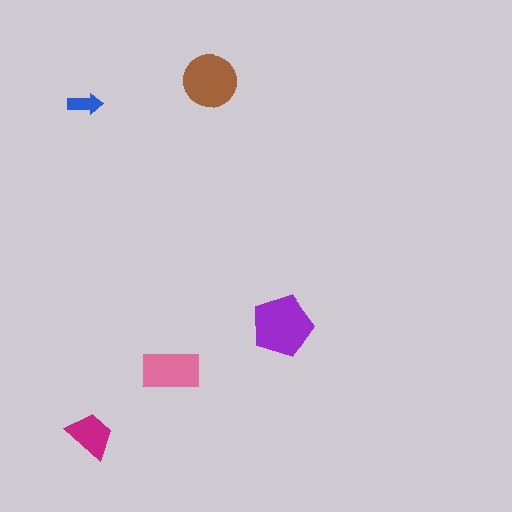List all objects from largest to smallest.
The purple pentagon, the brown circle, the pink rectangle, the magenta trapezoid, the blue arrow.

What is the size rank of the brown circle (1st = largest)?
2nd.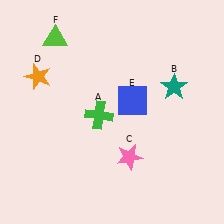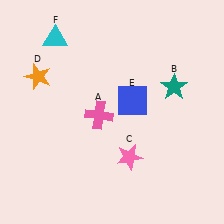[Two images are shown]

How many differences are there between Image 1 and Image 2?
There are 2 differences between the two images.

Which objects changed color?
A changed from green to pink. F changed from lime to cyan.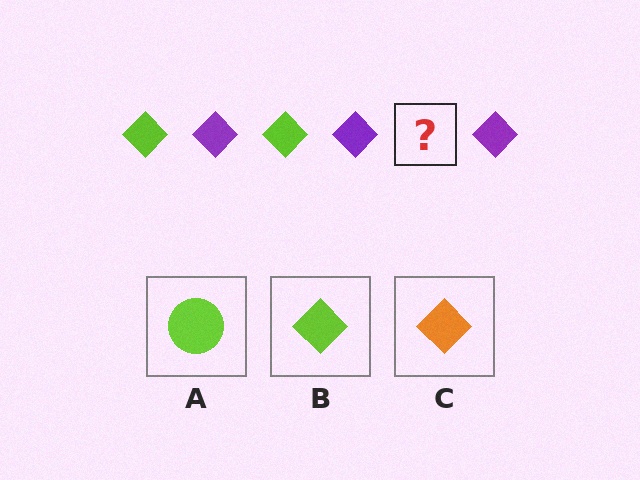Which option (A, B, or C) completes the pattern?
B.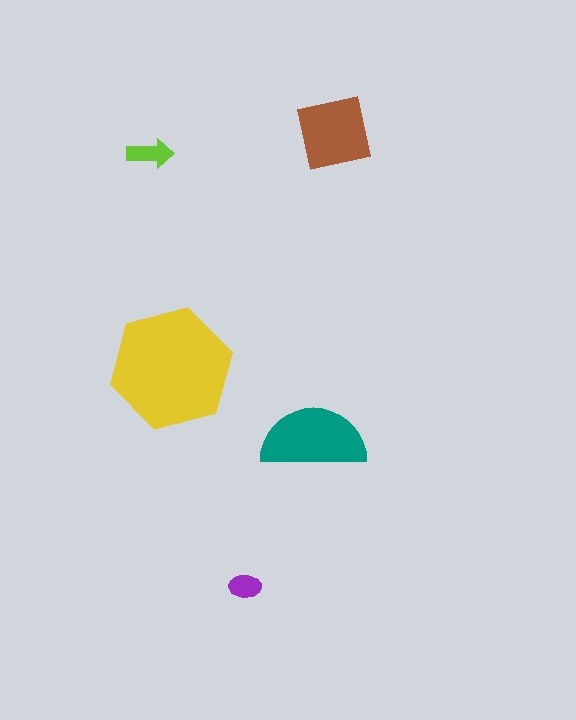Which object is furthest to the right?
The brown square is rightmost.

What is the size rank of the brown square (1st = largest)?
3rd.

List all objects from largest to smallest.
The yellow hexagon, the teal semicircle, the brown square, the lime arrow, the purple ellipse.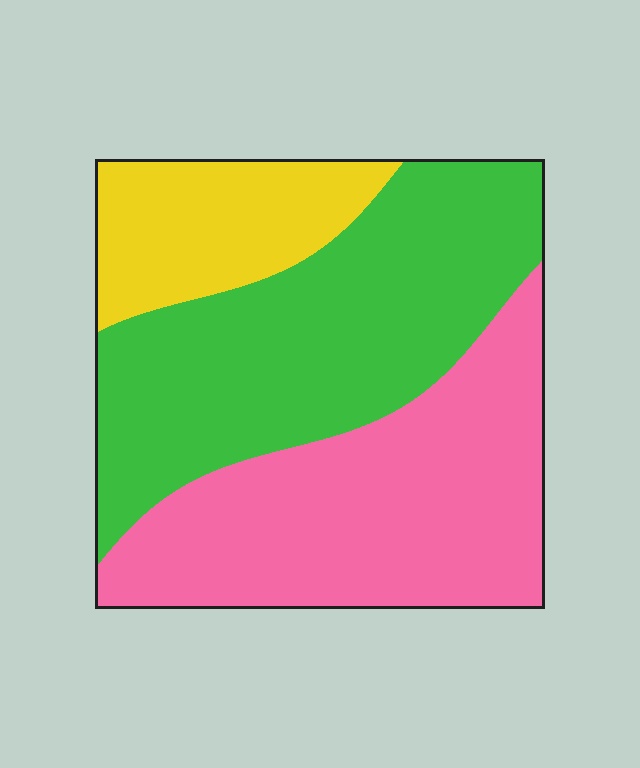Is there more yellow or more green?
Green.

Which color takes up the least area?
Yellow, at roughly 15%.